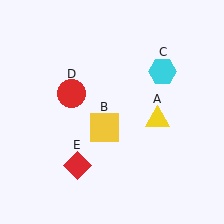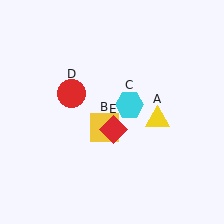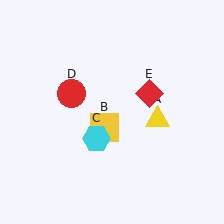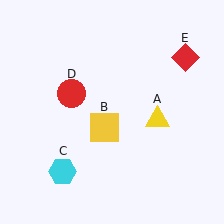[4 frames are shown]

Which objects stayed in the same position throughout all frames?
Yellow triangle (object A) and yellow square (object B) and red circle (object D) remained stationary.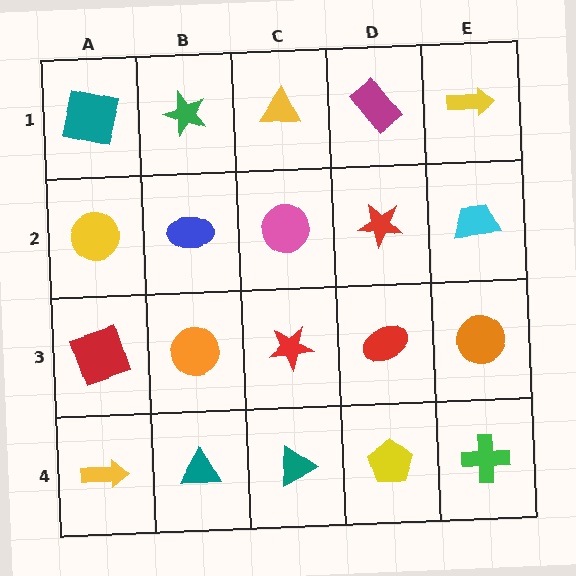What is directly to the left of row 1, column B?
A teal square.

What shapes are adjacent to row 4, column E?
An orange circle (row 3, column E), a yellow pentagon (row 4, column D).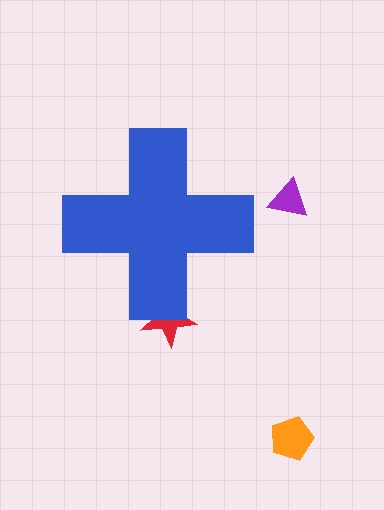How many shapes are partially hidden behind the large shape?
1 shape is partially hidden.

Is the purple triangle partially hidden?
No, the purple triangle is fully visible.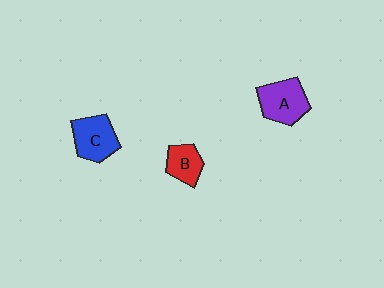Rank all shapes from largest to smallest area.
From largest to smallest: A (purple), C (blue), B (red).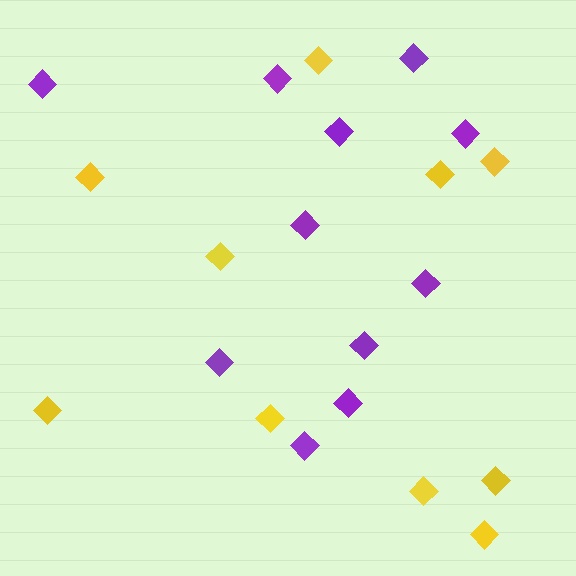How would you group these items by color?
There are 2 groups: one group of purple diamonds (11) and one group of yellow diamonds (10).